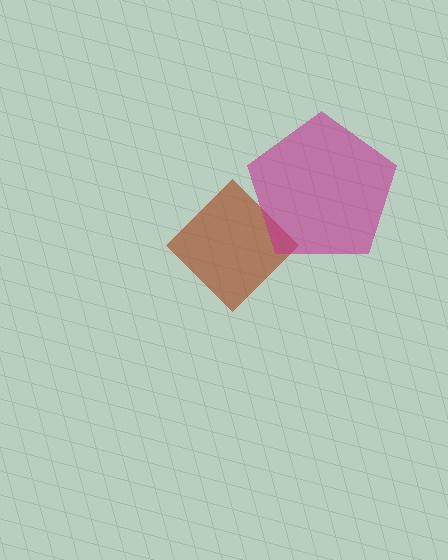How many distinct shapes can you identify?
There are 2 distinct shapes: a brown diamond, a magenta pentagon.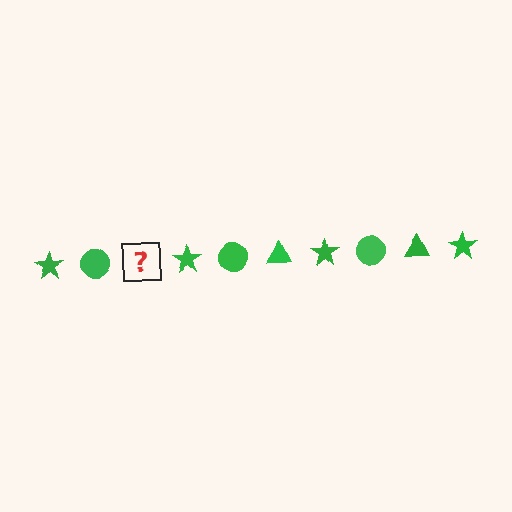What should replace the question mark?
The question mark should be replaced with a green triangle.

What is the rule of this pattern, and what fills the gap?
The rule is that the pattern cycles through star, circle, triangle shapes in green. The gap should be filled with a green triangle.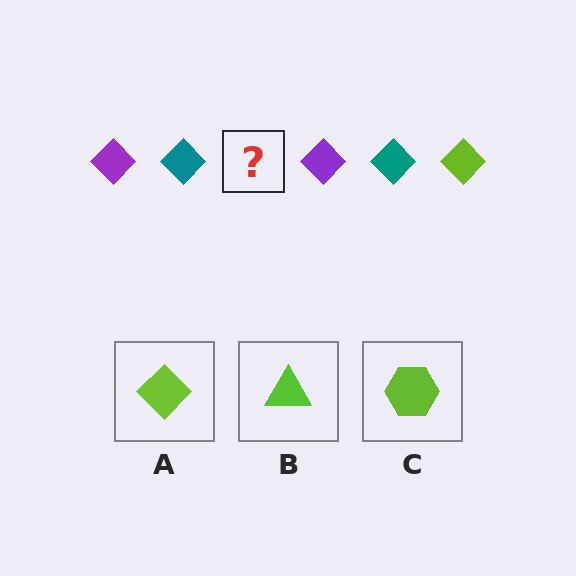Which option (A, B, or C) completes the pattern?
A.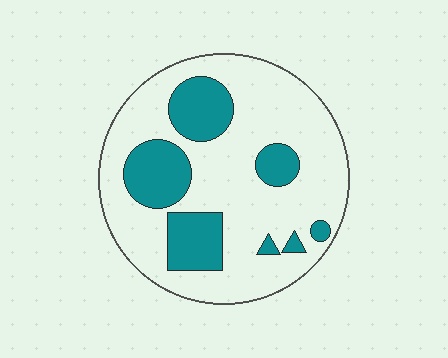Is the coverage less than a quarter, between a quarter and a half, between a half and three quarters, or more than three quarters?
Between a quarter and a half.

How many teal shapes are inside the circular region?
7.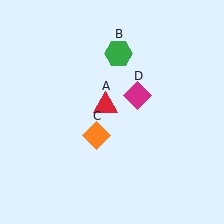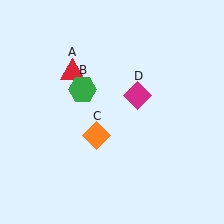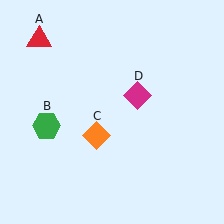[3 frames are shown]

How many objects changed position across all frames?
2 objects changed position: red triangle (object A), green hexagon (object B).